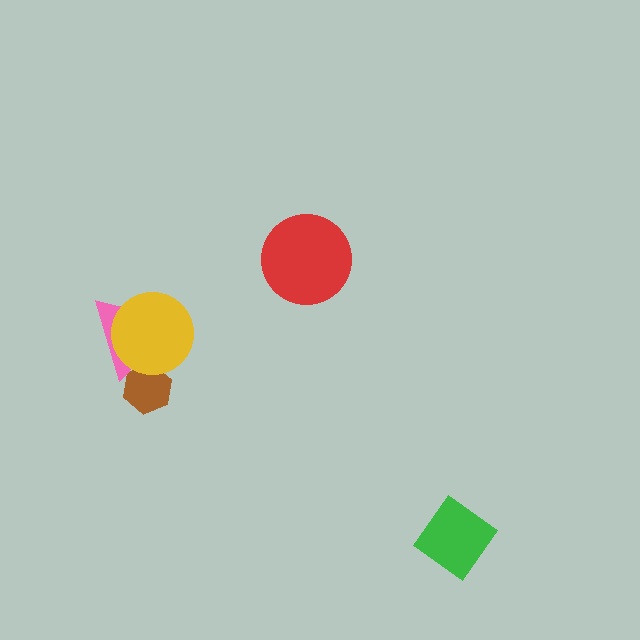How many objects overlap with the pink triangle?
2 objects overlap with the pink triangle.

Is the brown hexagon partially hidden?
Yes, it is partially covered by another shape.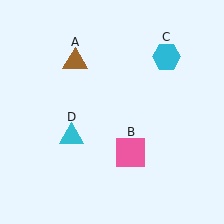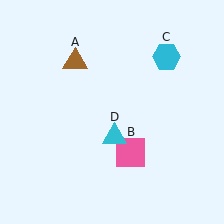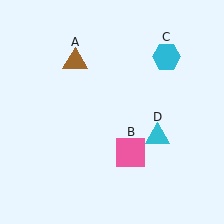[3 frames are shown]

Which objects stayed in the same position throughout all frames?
Brown triangle (object A) and pink square (object B) and cyan hexagon (object C) remained stationary.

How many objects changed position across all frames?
1 object changed position: cyan triangle (object D).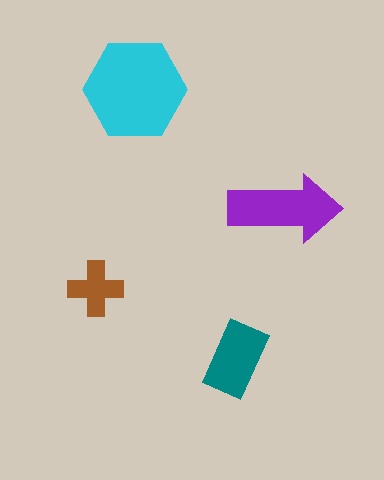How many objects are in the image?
There are 4 objects in the image.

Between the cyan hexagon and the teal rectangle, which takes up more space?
The cyan hexagon.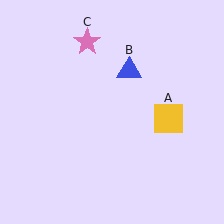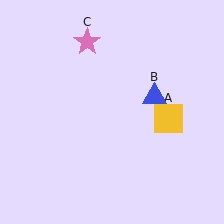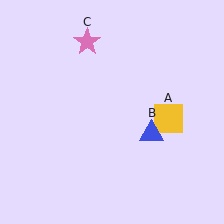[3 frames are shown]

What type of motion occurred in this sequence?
The blue triangle (object B) rotated clockwise around the center of the scene.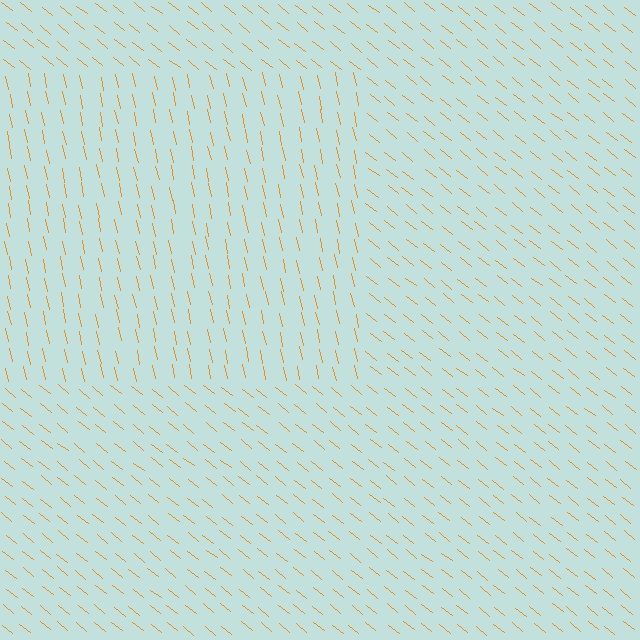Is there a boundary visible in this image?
Yes, there is a texture boundary formed by a change in line orientation.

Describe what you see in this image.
The image is filled with small orange line segments. A rectangle region in the image has lines oriented differently from the surrounding lines, creating a visible texture boundary.